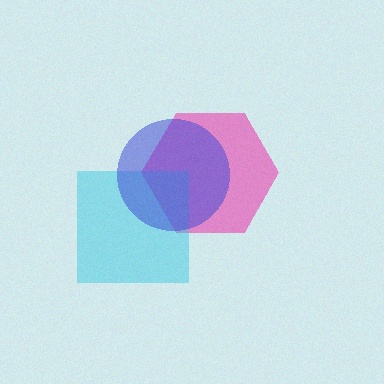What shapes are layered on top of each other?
The layered shapes are: a pink hexagon, a cyan square, a blue circle.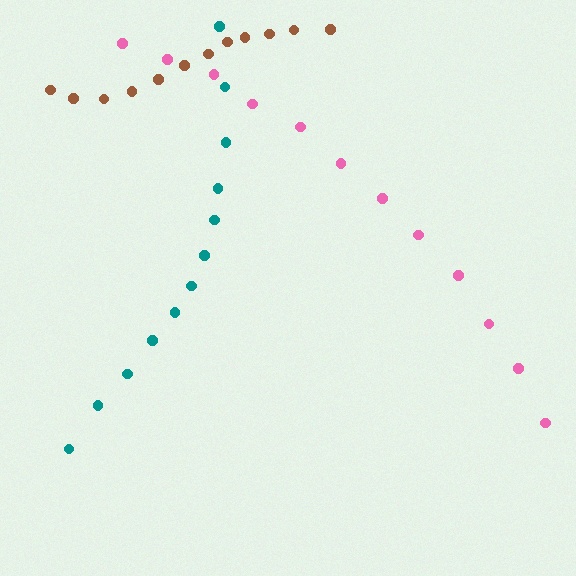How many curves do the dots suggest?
There are 3 distinct paths.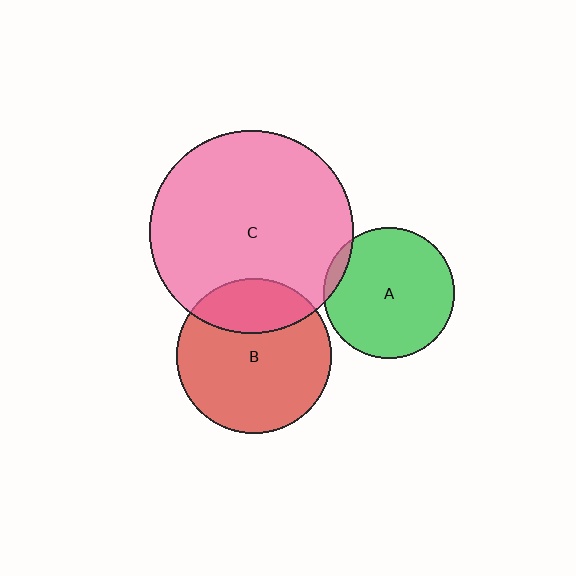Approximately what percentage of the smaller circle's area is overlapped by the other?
Approximately 25%.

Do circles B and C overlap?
Yes.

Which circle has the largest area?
Circle C (pink).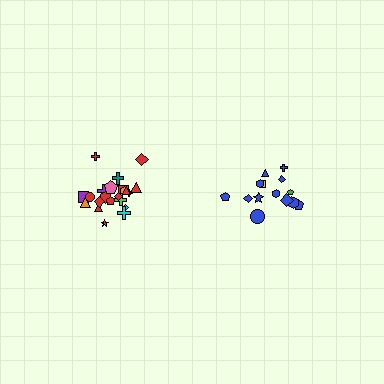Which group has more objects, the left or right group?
The left group.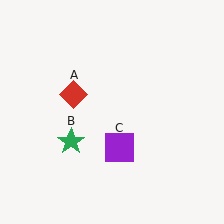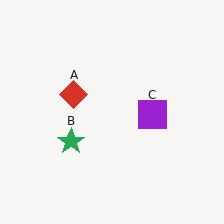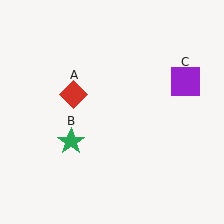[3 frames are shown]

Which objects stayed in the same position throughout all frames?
Red diamond (object A) and green star (object B) remained stationary.